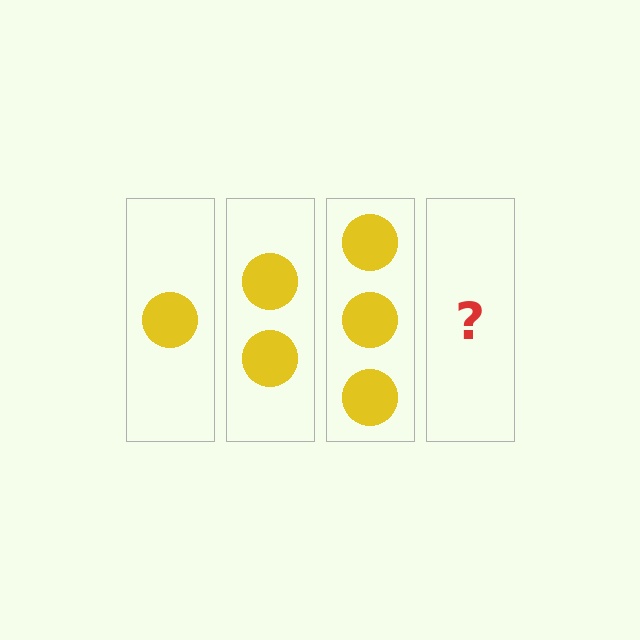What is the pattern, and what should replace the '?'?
The pattern is that each step adds one more circle. The '?' should be 4 circles.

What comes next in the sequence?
The next element should be 4 circles.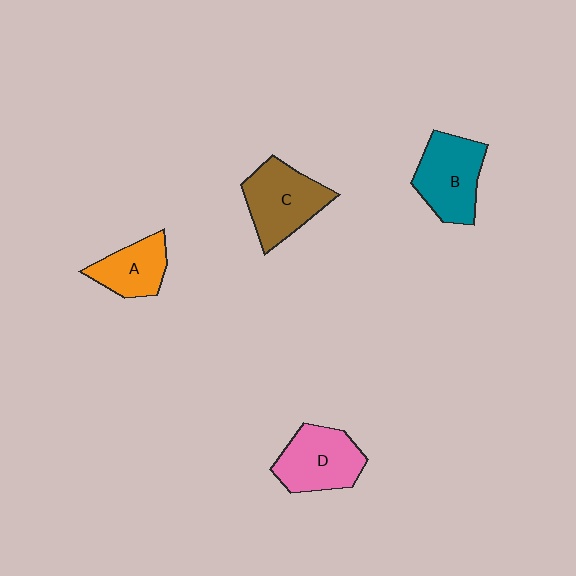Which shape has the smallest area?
Shape A (orange).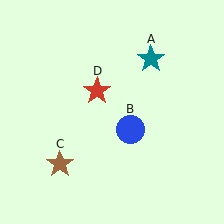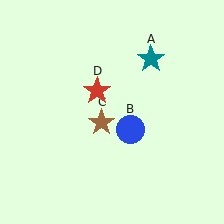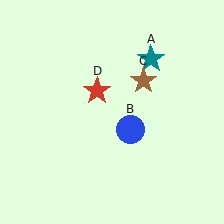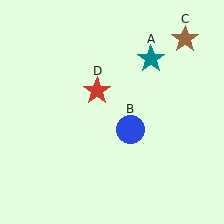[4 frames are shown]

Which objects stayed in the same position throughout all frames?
Teal star (object A) and blue circle (object B) and red star (object D) remained stationary.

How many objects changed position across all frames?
1 object changed position: brown star (object C).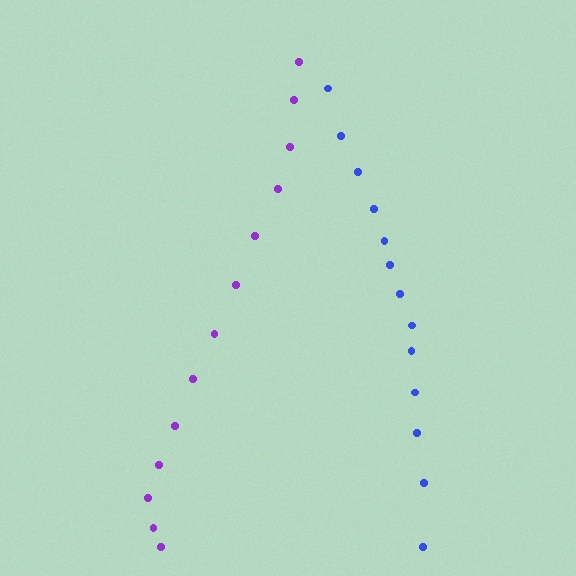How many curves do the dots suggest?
There are 2 distinct paths.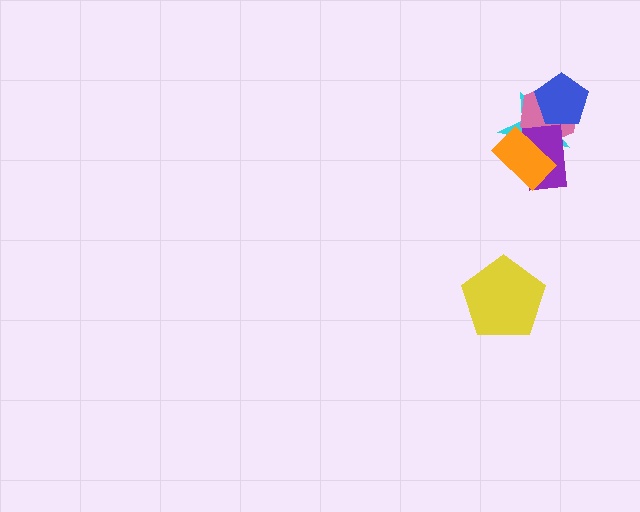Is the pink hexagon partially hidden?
Yes, it is partially covered by another shape.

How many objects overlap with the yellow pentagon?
0 objects overlap with the yellow pentagon.